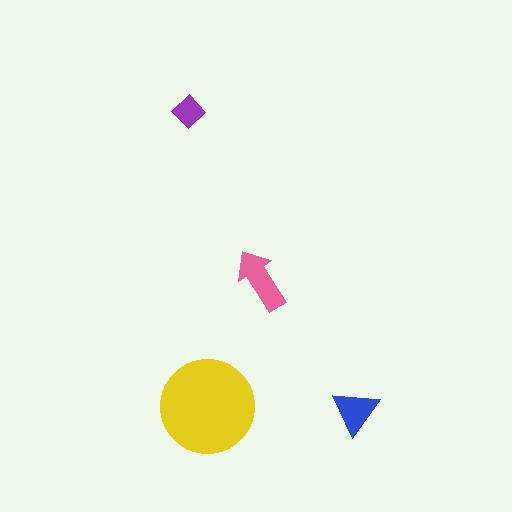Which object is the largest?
The yellow circle.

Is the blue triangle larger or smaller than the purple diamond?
Larger.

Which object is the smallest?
The purple diamond.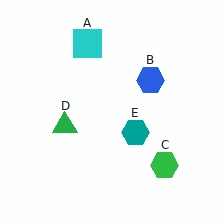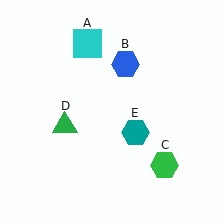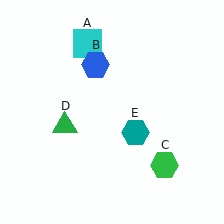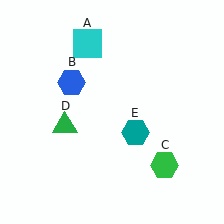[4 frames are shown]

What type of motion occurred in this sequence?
The blue hexagon (object B) rotated counterclockwise around the center of the scene.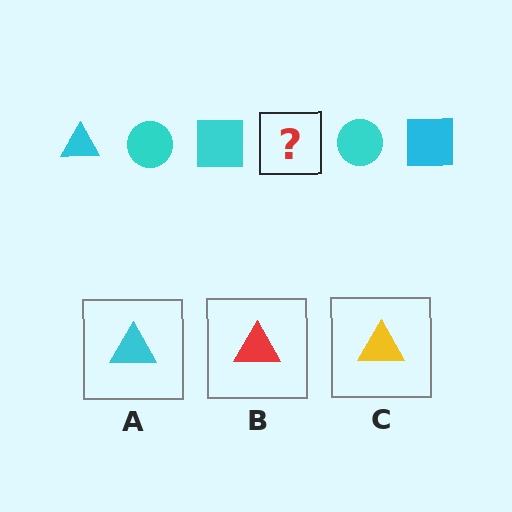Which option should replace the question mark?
Option A.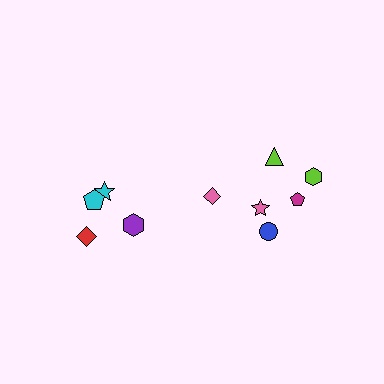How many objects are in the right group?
There are 6 objects.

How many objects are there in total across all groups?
There are 10 objects.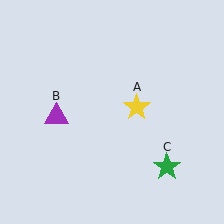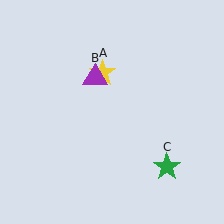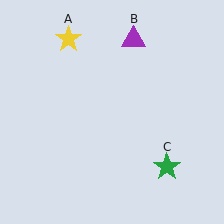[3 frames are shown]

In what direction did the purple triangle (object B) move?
The purple triangle (object B) moved up and to the right.